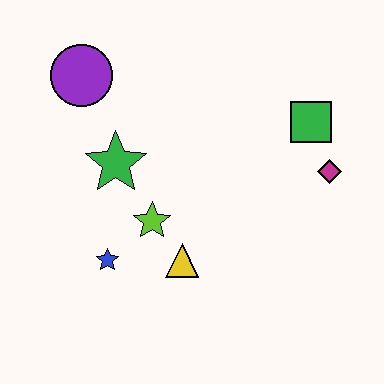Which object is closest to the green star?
The lime star is closest to the green star.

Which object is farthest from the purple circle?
The magenta diamond is farthest from the purple circle.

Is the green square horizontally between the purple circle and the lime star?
No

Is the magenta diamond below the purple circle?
Yes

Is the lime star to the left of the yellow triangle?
Yes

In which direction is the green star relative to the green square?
The green star is to the left of the green square.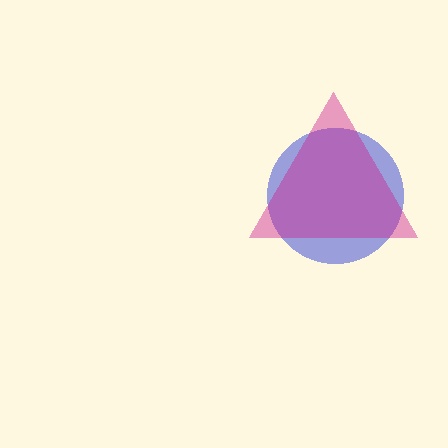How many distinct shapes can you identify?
There are 2 distinct shapes: a blue circle, a magenta triangle.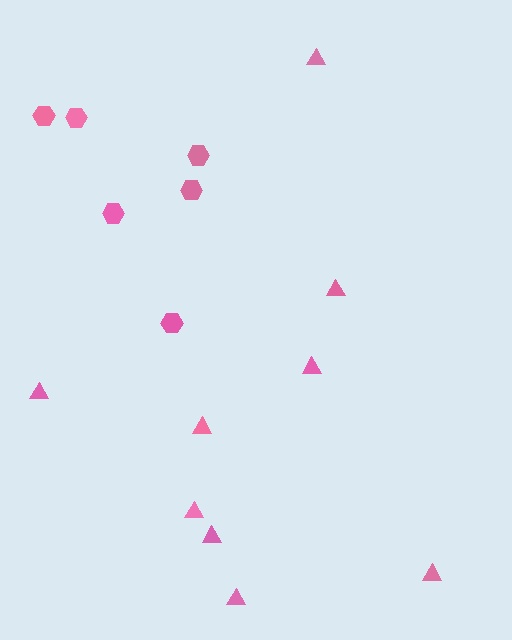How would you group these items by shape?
There are 2 groups: one group of hexagons (6) and one group of triangles (9).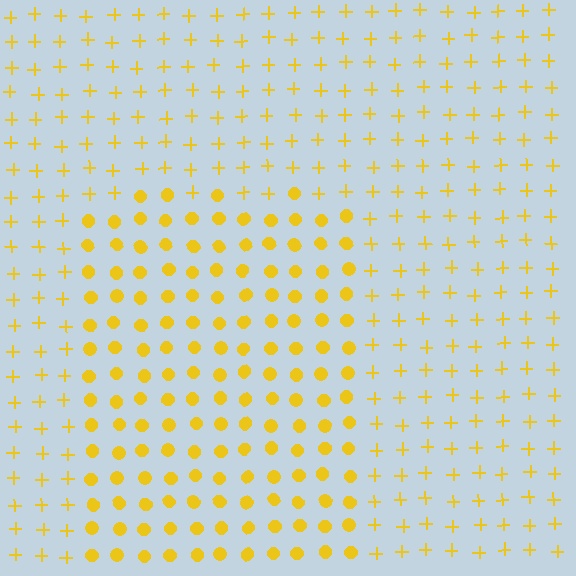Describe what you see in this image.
The image is filled with small yellow elements arranged in a uniform grid. A rectangle-shaped region contains circles, while the surrounding area contains plus signs. The boundary is defined purely by the change in element shape.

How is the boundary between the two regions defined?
The boundary is defined by a change in element shape: circles inside vs. plus signs outside. All elements share the same color and spacing.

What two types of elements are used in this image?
The image uses circles inside the rectangle region and plus signs outside it.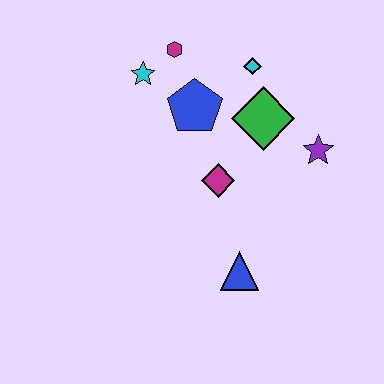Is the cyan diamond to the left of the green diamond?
Yes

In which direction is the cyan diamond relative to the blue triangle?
The cyan diamond is above the blue triangle.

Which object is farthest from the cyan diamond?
The blue triangle is farthest from the cyan diamond.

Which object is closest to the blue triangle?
The magenta diamond is closest to the blue triangle.